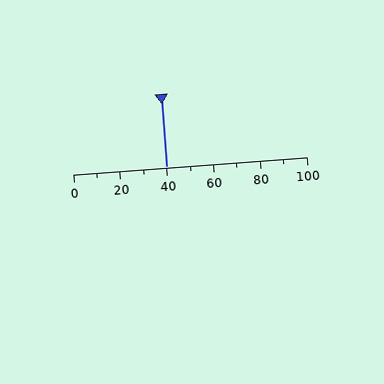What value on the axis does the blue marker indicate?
The marker indicates approximately 40.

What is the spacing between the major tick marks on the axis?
The major ticks are spaced 20 apart.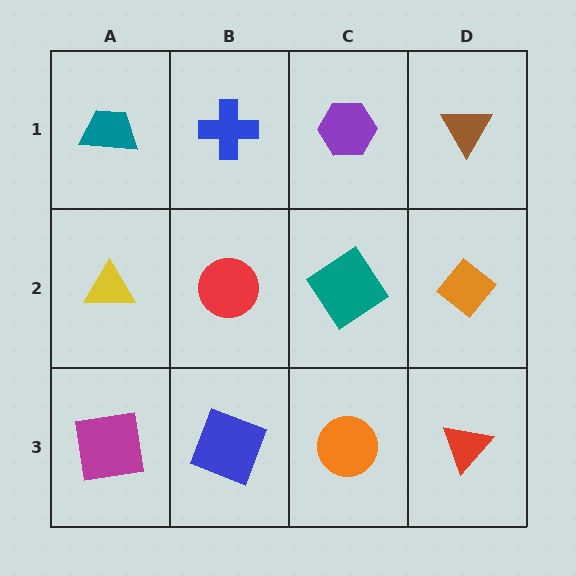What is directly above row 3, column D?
An orange diamond.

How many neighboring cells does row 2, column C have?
4.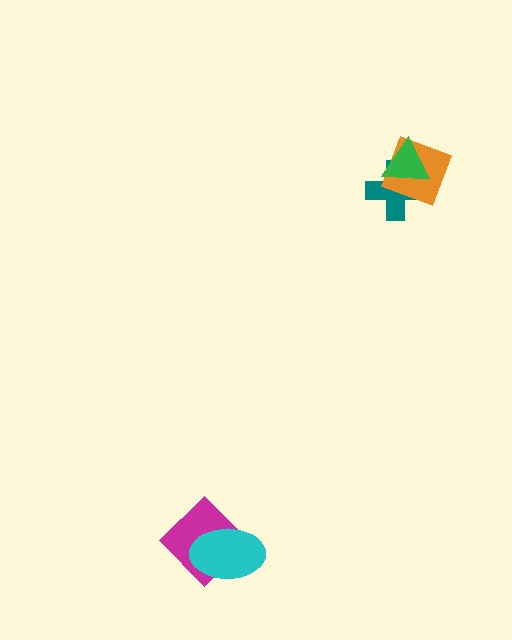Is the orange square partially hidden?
Yes, it is partially covered by another shape.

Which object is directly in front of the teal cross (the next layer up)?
The orange square is directly in front of the teal cross.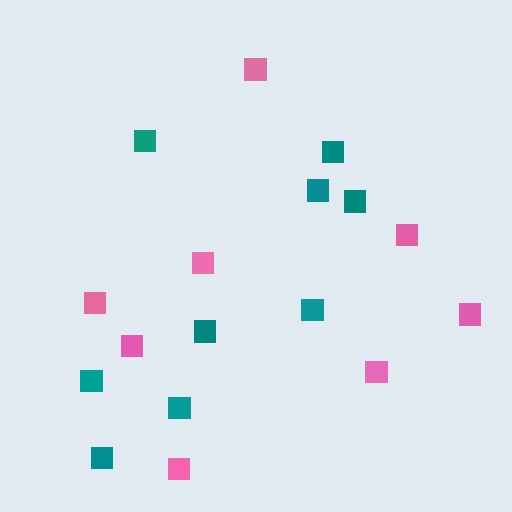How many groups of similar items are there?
There are 2 groups: one group of pink squares (8) and one group of teal squares (9).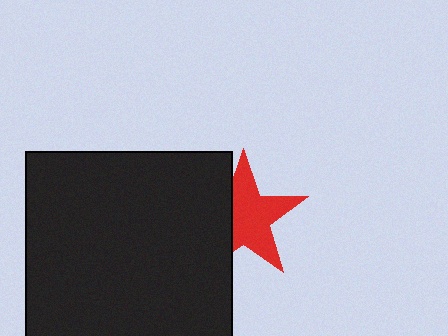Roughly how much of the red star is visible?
Most of it is visible (roughly 65%).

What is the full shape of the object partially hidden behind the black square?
The partially hidden object is a red star.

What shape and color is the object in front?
The object in front is a black square.